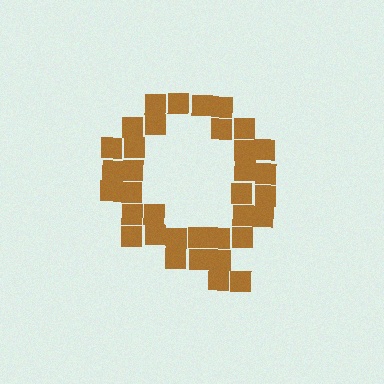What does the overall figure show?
The overall figure shows the letter Q.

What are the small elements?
The small elements are squares.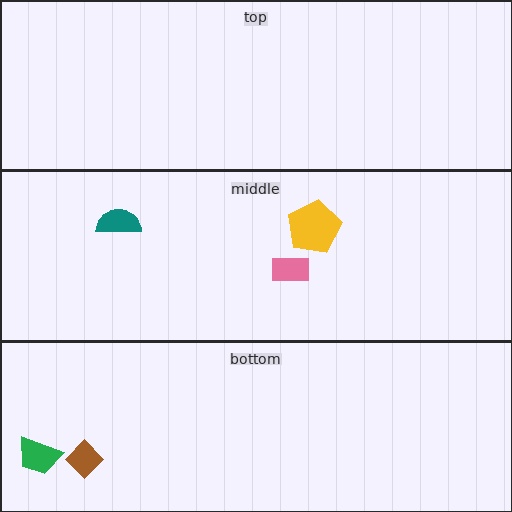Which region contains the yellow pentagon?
The middle region.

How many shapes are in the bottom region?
2.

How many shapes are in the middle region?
3.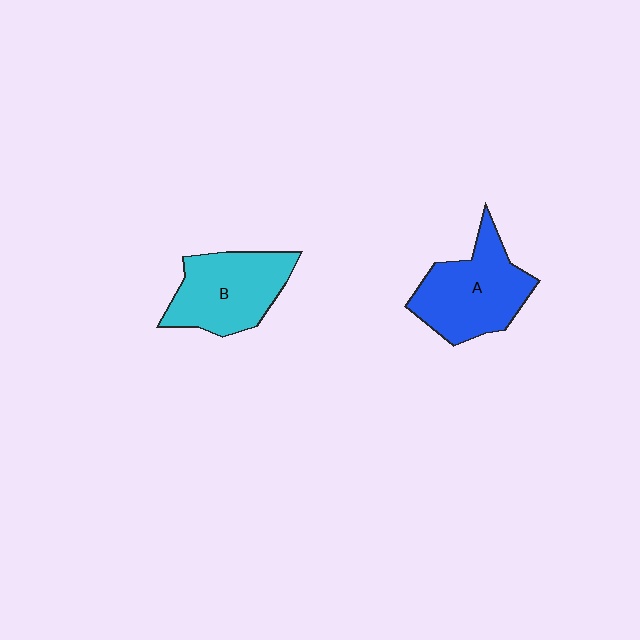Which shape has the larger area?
Shape A (blue).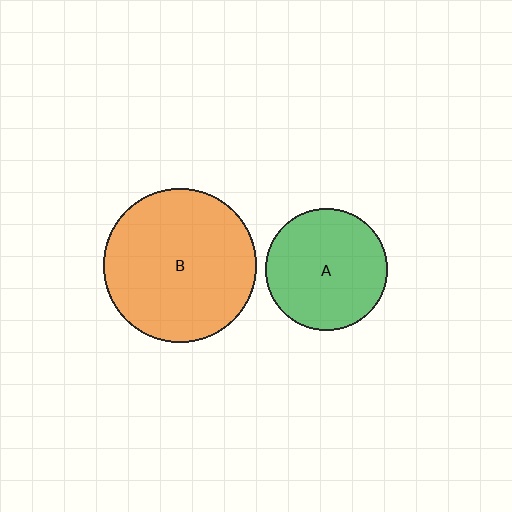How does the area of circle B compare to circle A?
Approximately 1.6 times.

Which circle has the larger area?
Circle B (orange).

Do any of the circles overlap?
No, none of the circles overlap.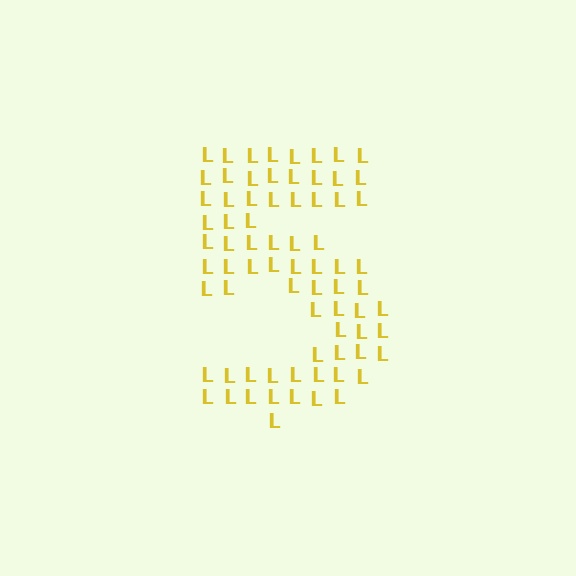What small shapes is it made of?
It is made of small letter L's.